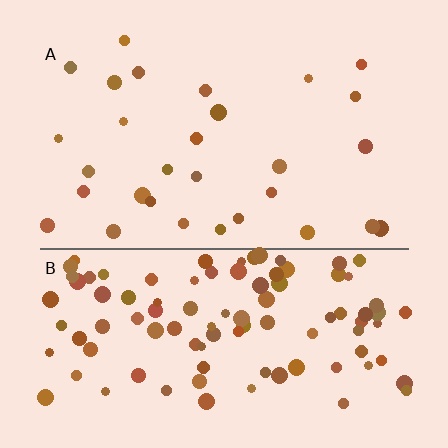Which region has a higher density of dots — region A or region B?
B (the bottom).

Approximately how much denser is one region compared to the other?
Approximately 3.5× — region B over region A.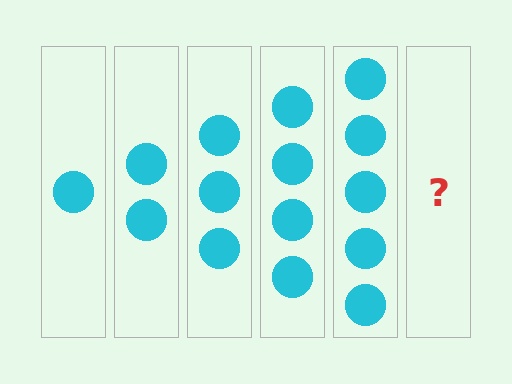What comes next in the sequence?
The next element should be 6 circles.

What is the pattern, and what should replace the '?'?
The pattern is that each step adds one more circle. The '?' should be 6 circles.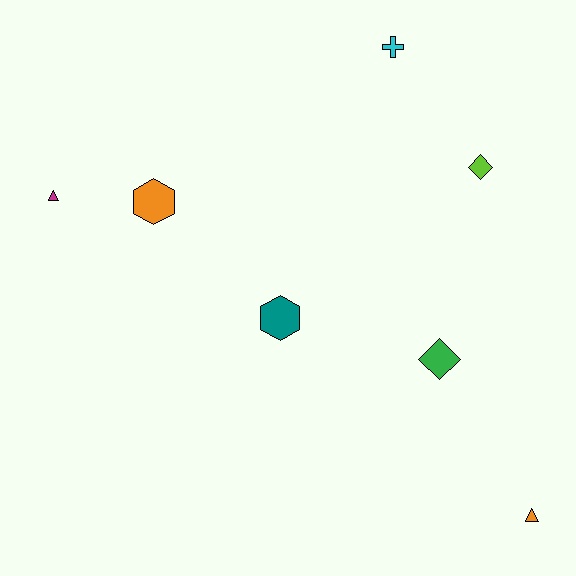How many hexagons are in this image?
There are 2 hexagons.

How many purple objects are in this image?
There are no purple objects.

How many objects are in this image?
There are 7 objects.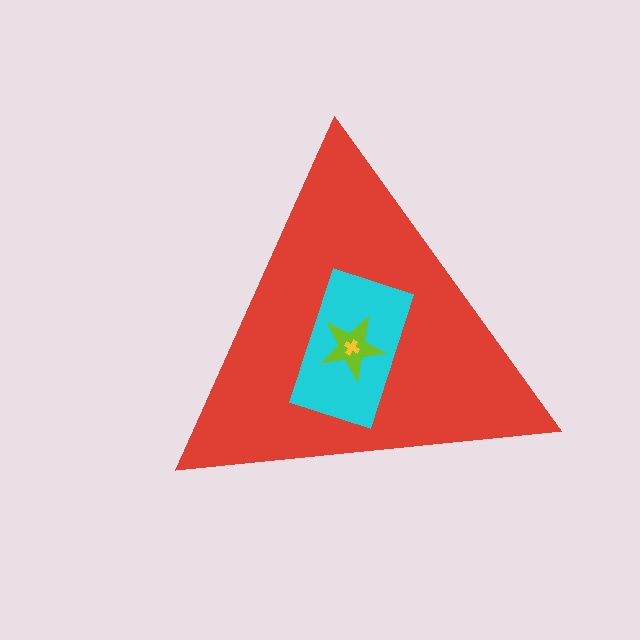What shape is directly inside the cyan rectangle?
The lime star.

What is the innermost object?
The yellow cross.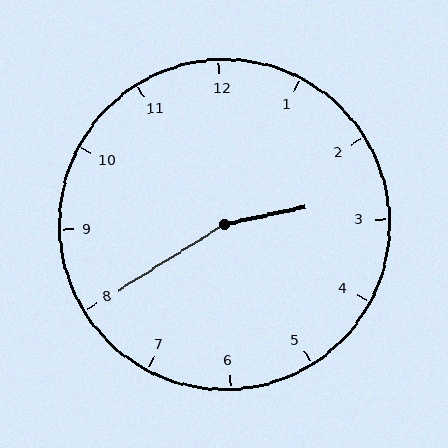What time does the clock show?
2:40.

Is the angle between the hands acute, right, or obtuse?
It is obtuse.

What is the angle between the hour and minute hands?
Approximately 160 degrees.